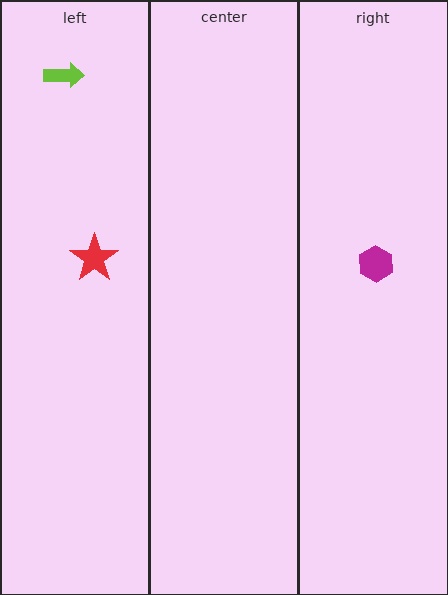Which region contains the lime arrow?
The left region.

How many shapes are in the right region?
1.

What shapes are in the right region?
The magenta hexagon.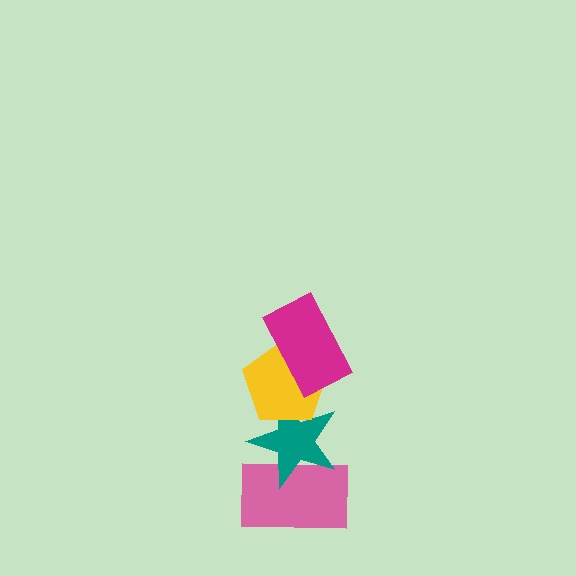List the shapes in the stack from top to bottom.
From top to bottom: the magenta rectangle, the yellow pentagon, the teal star, the pink rectangle.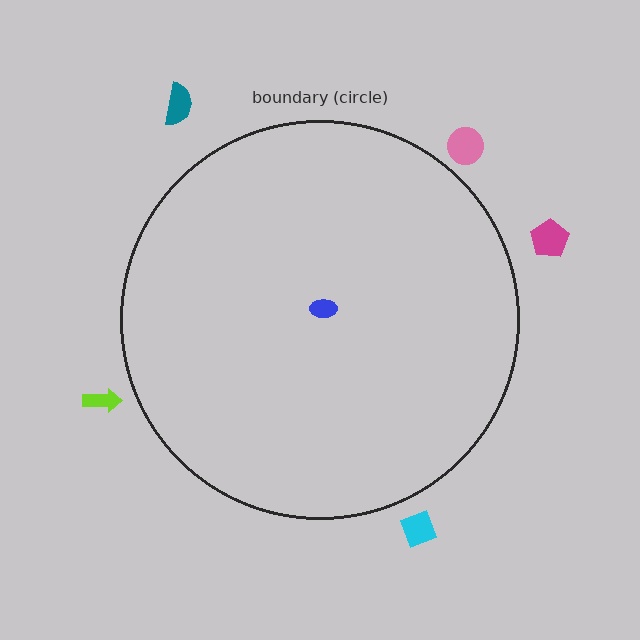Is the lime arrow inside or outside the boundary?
Outside.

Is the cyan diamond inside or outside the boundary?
Outside.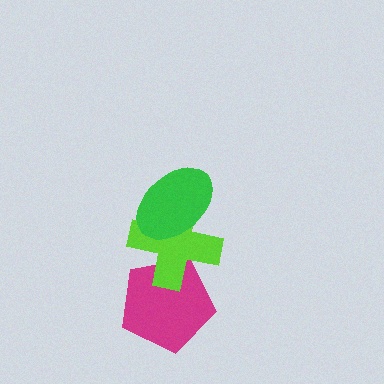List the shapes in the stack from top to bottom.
From top to bottom: the green ellipse, the lime cross, the magenta pentagon.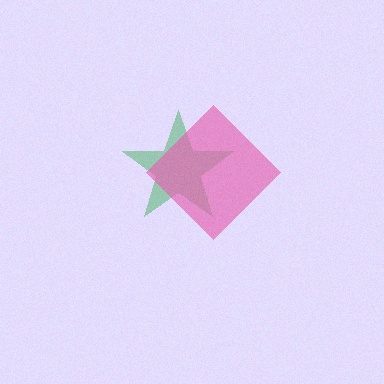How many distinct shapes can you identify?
There are 2 distinct shapes: a green star, a pink diamond.